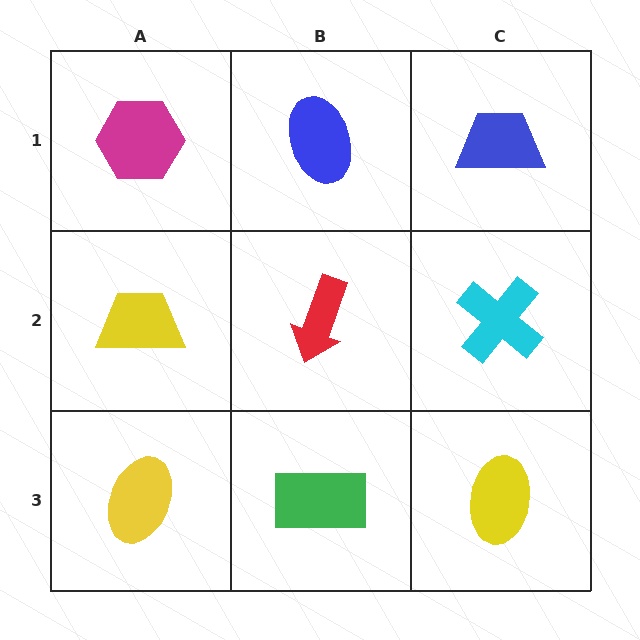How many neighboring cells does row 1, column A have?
2.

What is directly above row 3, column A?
A yellow trapezoid.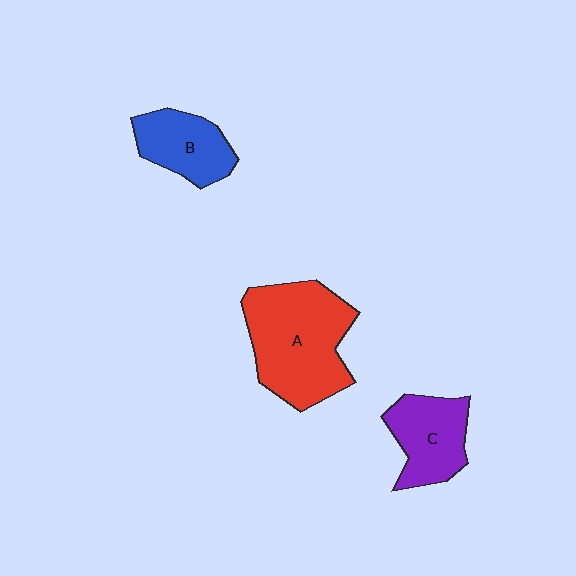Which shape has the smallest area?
Shape B (blue).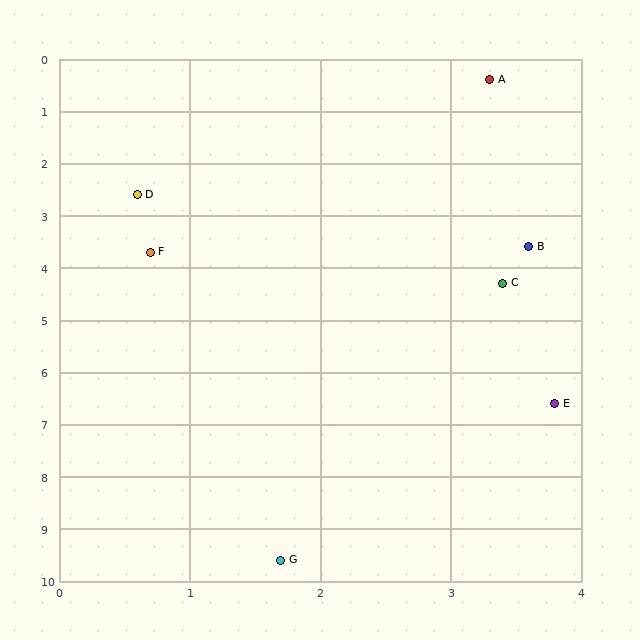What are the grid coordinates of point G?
Point G is at approximately (1.7, 9.6).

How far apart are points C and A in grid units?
Points C and A are about 3.9 grid units apart.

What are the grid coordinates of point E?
Point E is at approximately (3.8, 6.6).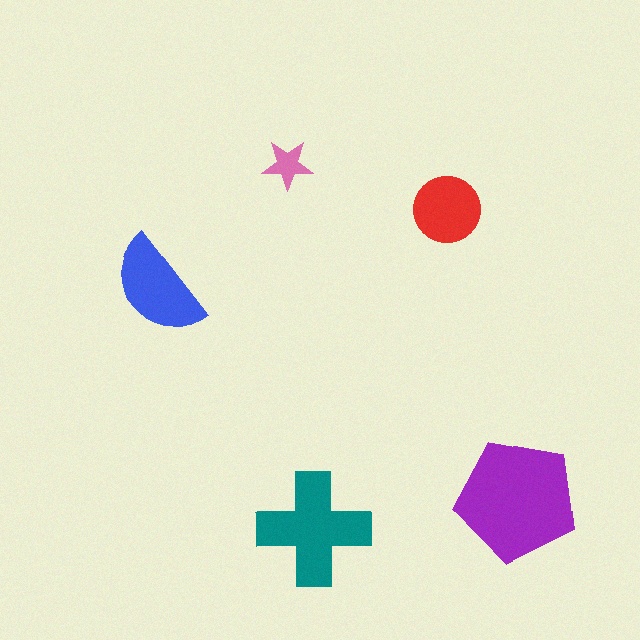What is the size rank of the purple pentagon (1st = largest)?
1st.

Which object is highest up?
The pink star is topmost.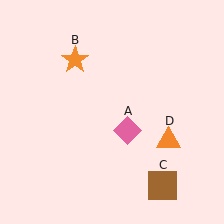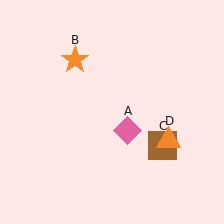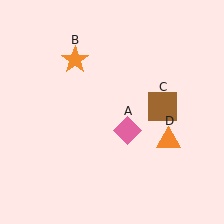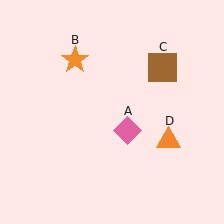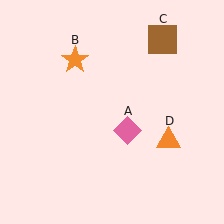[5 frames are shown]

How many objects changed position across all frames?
1 object changed position: brown square (object C).